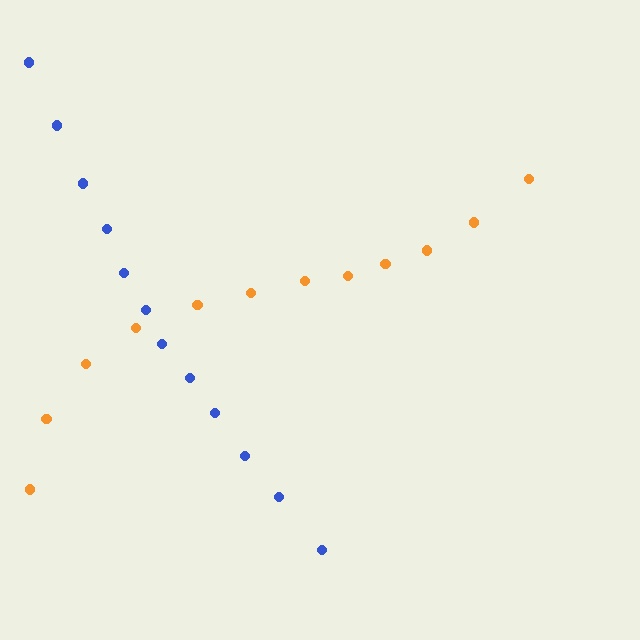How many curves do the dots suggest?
There are 2 distinct paths.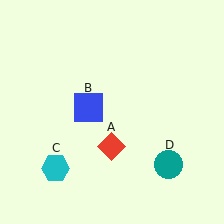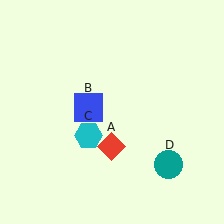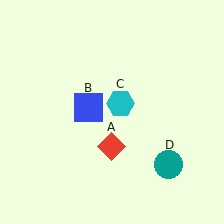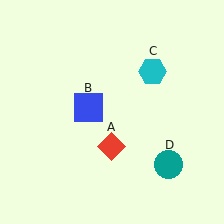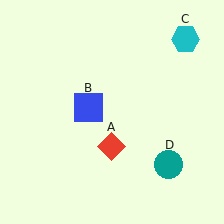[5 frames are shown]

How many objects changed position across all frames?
1 object changed position: cyan hexagon (object C).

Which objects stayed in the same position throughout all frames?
Red diamond (object A) and blue square (object B) and teal circle (object D) remained stationary.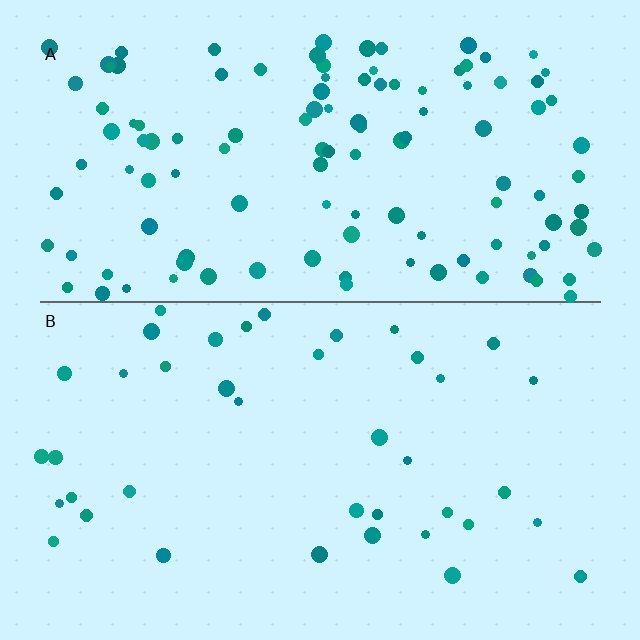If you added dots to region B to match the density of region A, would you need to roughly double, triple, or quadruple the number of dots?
Approximately triple.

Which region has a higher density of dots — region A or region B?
A (the top).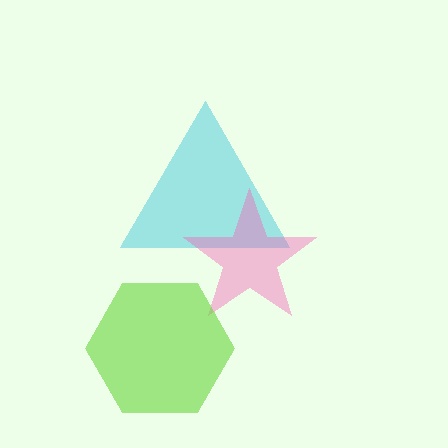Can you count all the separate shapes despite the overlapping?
Yes, there are 3 separate shapes.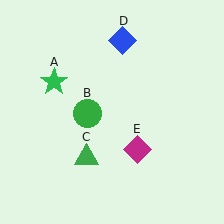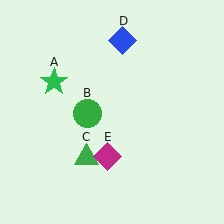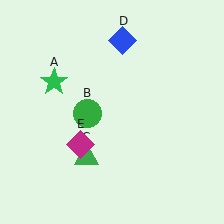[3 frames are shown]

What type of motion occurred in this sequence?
The magenta diamond (object E) rotated clockwise around the center of the scene.